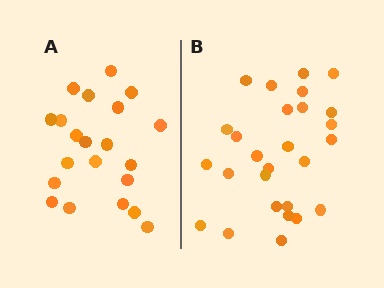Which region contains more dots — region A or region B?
Region B (the right region) has more dots.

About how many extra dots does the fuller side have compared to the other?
Region B has about 6 more dots than region A.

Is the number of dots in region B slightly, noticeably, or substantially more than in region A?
Region B has noticeably more, but not dramatically so. The ratio is roughly 1.3 to 1.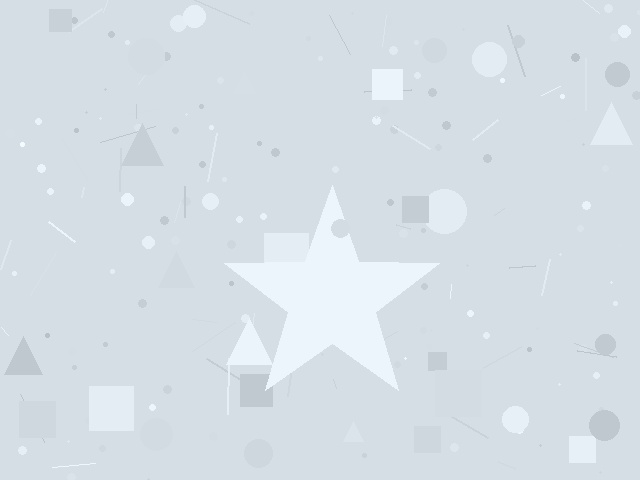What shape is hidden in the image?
A star is hidden in the image.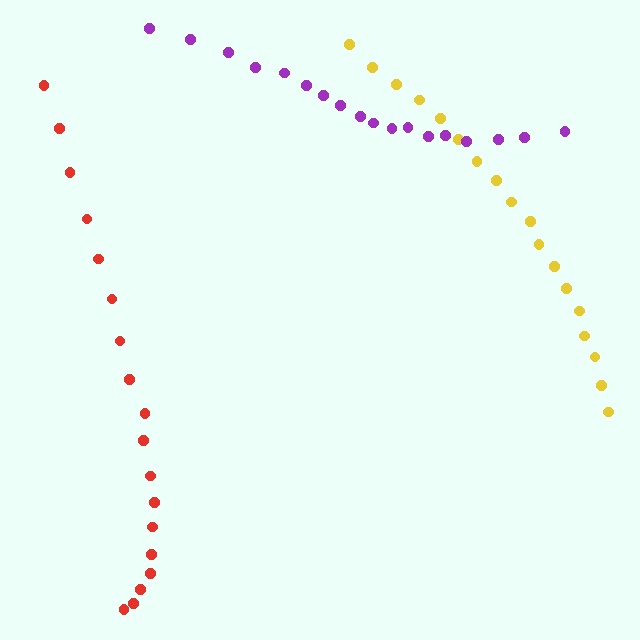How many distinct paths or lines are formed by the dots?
There are 3 distinct paths.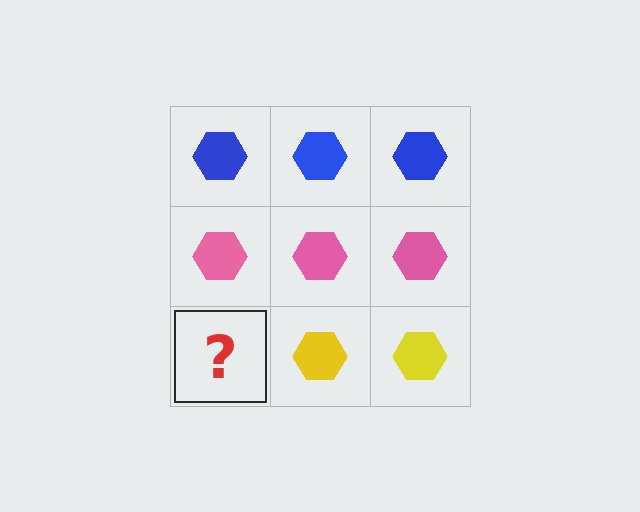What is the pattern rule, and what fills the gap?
The rule is that each row has a consistent color. The gap should be filled with a yellow hexagon.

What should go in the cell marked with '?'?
The missing cell should contain a yellow hexagon.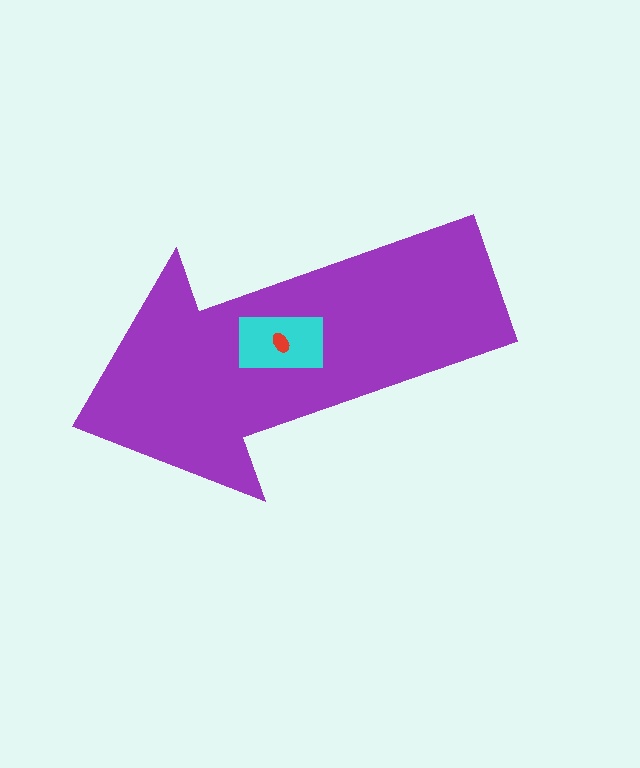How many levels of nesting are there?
3.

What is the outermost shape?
The purple arrow.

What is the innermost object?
The red ellipse.